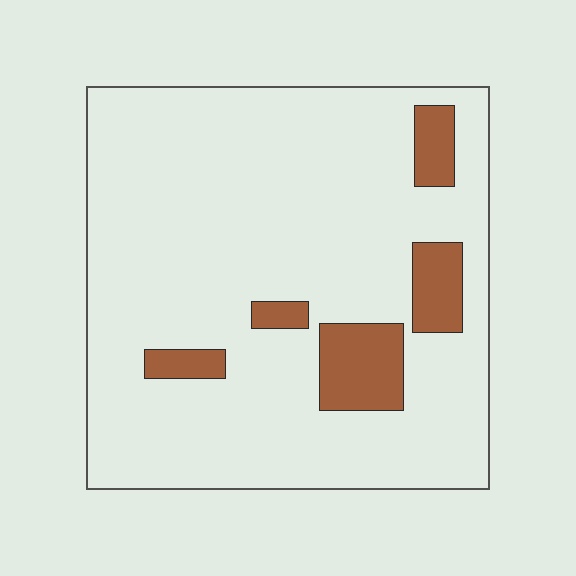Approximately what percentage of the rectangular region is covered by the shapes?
Approximately 10%.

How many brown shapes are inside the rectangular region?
5.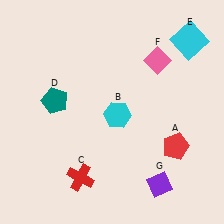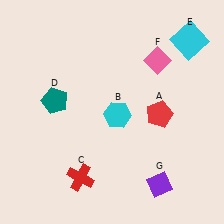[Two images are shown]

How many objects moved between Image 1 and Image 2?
1 object moved between the two images.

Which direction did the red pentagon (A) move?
The red pentagon (A) moved up.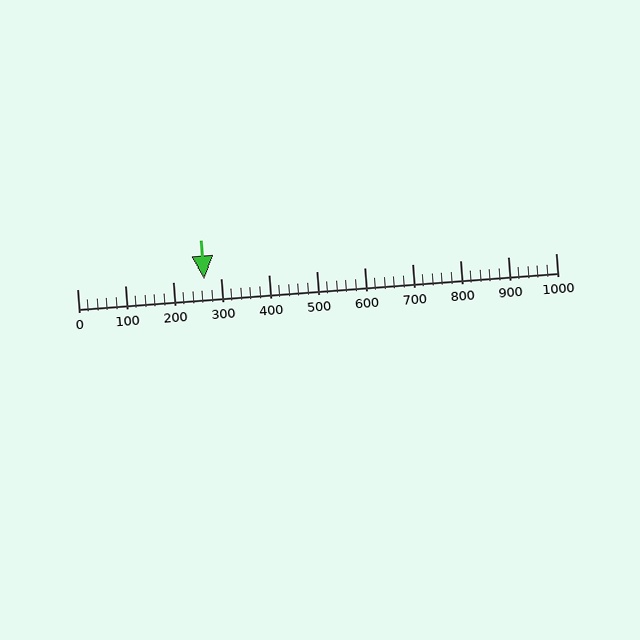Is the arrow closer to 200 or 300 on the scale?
The arrow is closer to 300.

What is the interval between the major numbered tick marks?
The major tick marks are spaced 100 units apart.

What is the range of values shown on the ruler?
The ruler shows values from 0 to 1000.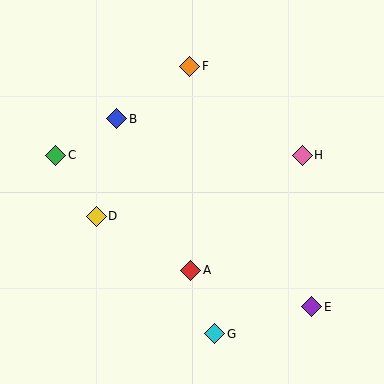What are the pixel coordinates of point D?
Point D is at (96, 216).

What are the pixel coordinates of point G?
Point G is at (215, 334).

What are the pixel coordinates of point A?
Point A is at (191, 270).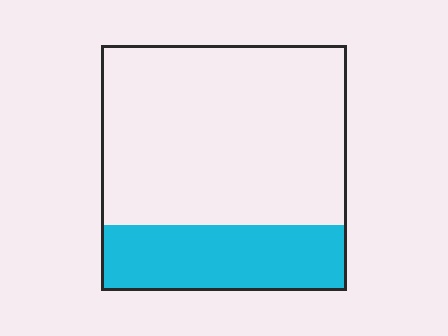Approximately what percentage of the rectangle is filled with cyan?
Approximately 25%.